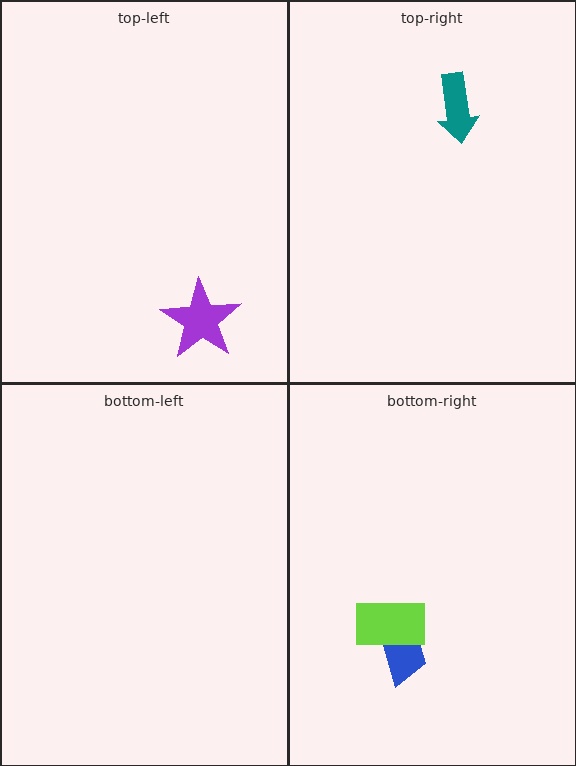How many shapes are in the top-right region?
1.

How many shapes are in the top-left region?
1.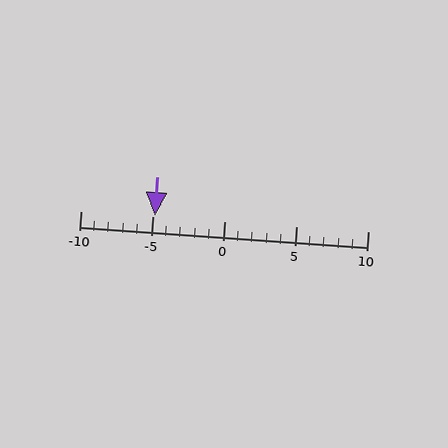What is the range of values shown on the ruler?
The ruler shows values from -10 to 10.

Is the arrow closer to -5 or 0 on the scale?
The arrow is closer to -5.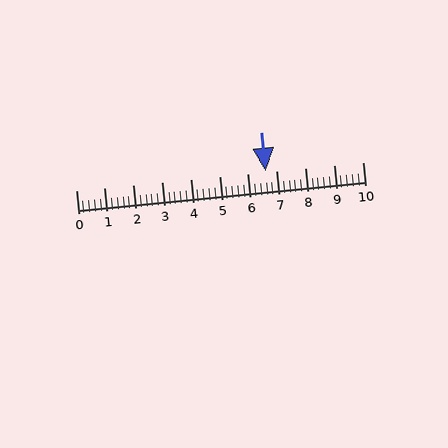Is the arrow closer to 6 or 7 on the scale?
The arrow is closer to 7.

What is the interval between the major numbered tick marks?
The major tick marks are spaced 1 units apart.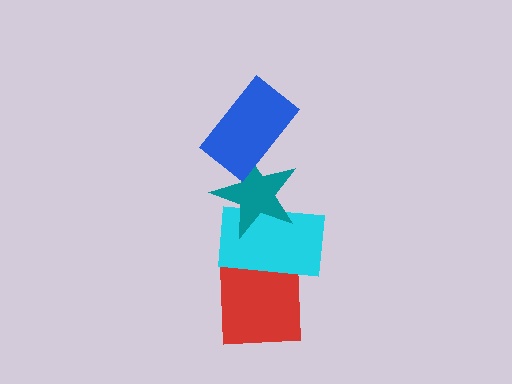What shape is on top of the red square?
The cyan rectangle is on top of the red square.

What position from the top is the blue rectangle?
The blue rectangle is 1st from the top.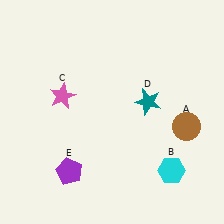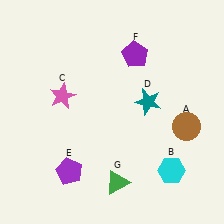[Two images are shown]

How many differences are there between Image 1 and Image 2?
There are 2 differences between the two images.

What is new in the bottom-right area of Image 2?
A green triangle (G) was added in the bottom-right area of Image 2.